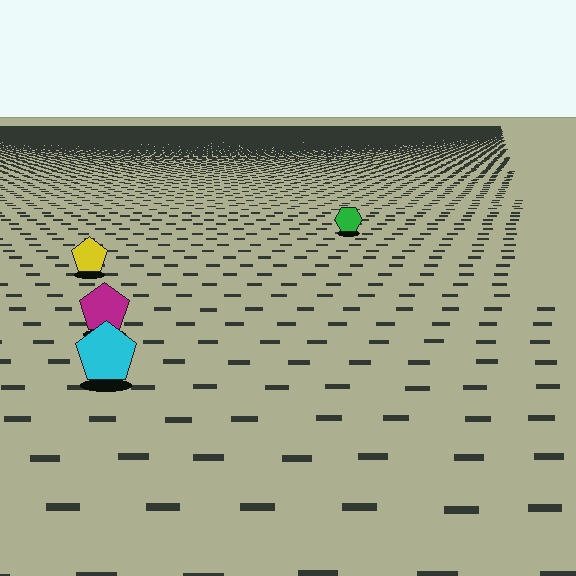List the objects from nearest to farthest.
From nearest to farthest: the cyan pentagon, the magenta pentagon, the yellow pentagon, the green hexagon.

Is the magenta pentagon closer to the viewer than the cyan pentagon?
No. The cyan pentagon is closer — you can tell from the texture gradient: the ground texture is coarser near it.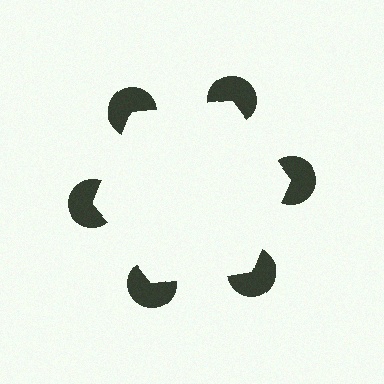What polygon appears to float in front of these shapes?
An illusory hexagon — its edges are inferred from the aligned wedge cuts in the pac-man discs, not physically drawn.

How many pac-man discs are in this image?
There are 6 — one at each vertex of the illusory hexagon.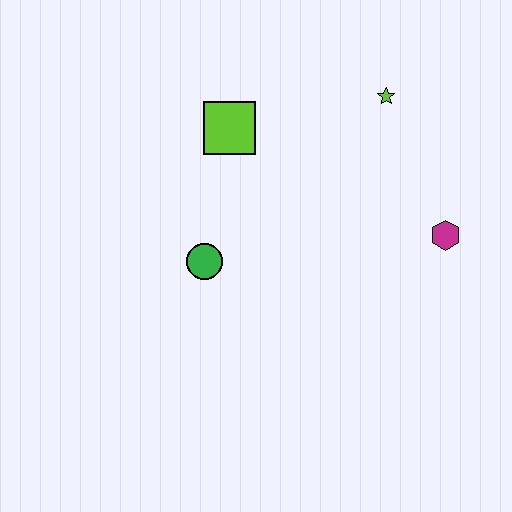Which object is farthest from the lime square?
The magenta hexagon is farthest from the lime square.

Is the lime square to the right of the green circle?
Yes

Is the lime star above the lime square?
Yes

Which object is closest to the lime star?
The magenta hexagon is closest to the lime star.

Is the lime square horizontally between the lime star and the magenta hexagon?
No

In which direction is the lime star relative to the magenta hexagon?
The lime star is above the magenta hexagon.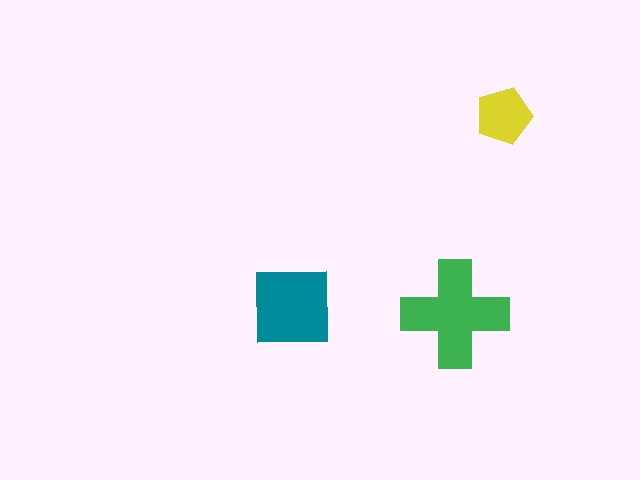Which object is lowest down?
The green cross is bottommost.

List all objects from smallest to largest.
The yellow pentagon, the teal square, the green cross.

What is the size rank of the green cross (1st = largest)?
1st.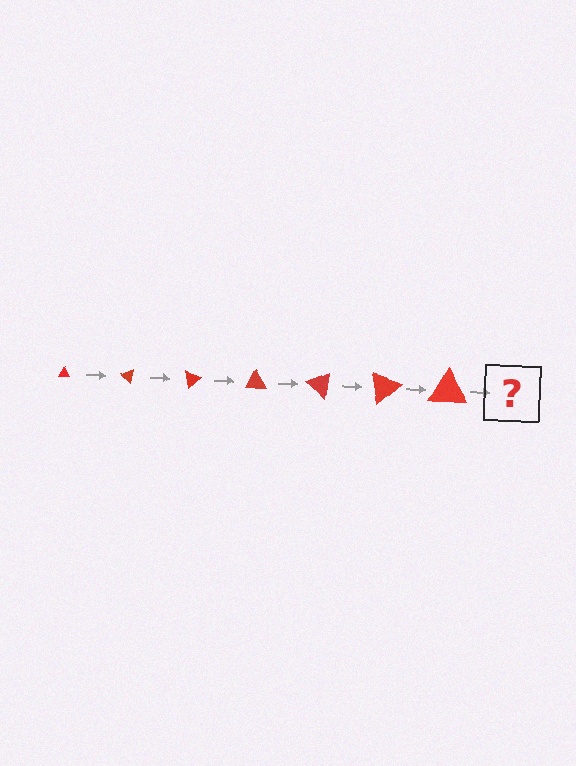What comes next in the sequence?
The next element should be a triangle, larger than the previous one and rotated 280 degrees from the start.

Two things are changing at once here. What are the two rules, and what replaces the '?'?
The two rules are that the triangle grows larger each step and it rotates 40 degrees each step. The '?' should be a triangle, larger than the previous one and rotated 280 degrees from the start.